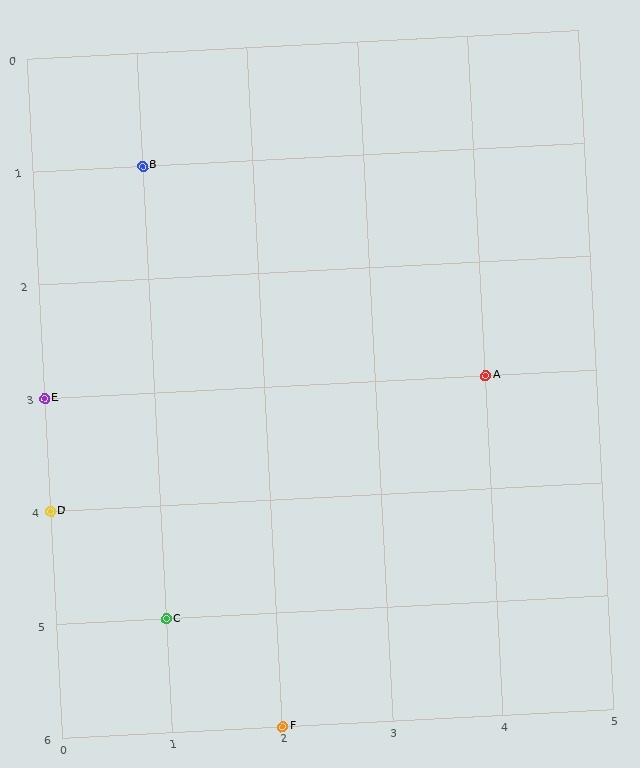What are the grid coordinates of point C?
Point C is at grid coordinates (1, 5).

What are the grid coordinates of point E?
Point E is at grid coordinates (0, 3).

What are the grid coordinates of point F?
Point F is at grid coordinates (2, 6).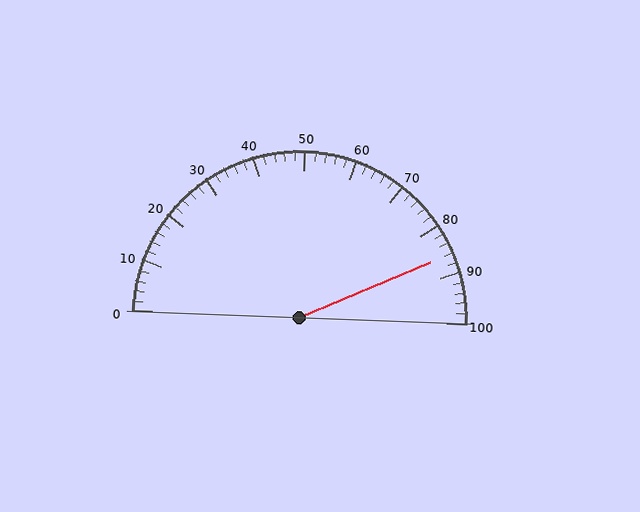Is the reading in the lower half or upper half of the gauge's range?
The reading is in the upper half of the range (0 to 100).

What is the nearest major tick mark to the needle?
The nearest major tick mark is 90.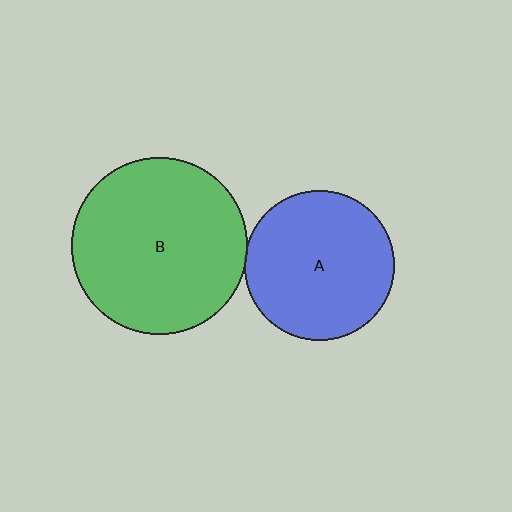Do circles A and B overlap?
Yes.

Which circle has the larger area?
Circle B (green).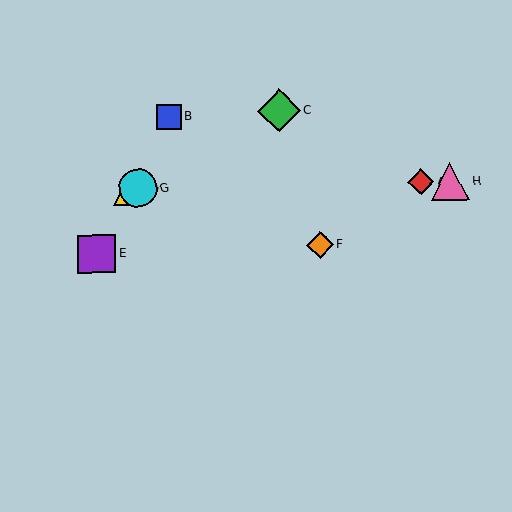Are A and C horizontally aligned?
No, A is at y≈182 and C is at y≈111.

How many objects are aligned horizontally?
4 objects (A, D, G, H) are aligned horizontally.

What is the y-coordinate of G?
Object G is at y≈188.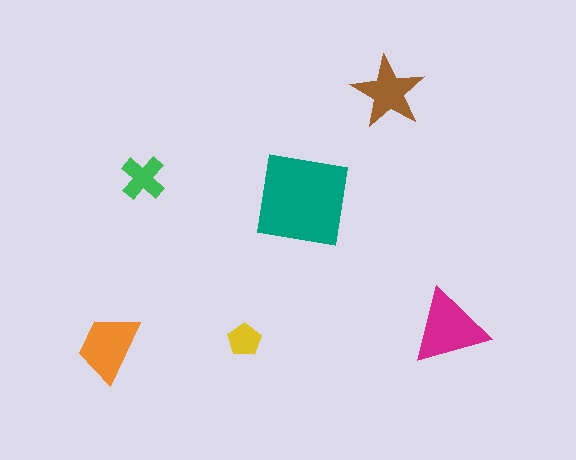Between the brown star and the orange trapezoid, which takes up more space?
The orange trapezoid.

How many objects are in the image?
There are 6 objects in the image.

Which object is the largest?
The teal square.